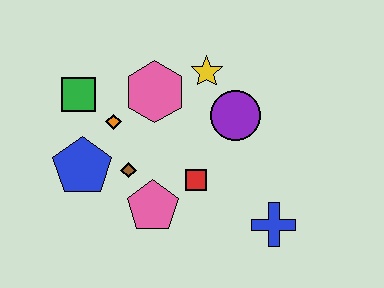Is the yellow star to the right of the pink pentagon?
Yes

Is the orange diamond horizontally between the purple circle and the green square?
Yes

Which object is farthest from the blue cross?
The green square is farthest from the blue cross.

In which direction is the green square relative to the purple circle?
The green square is to the left of the purple circle.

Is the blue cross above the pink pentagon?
No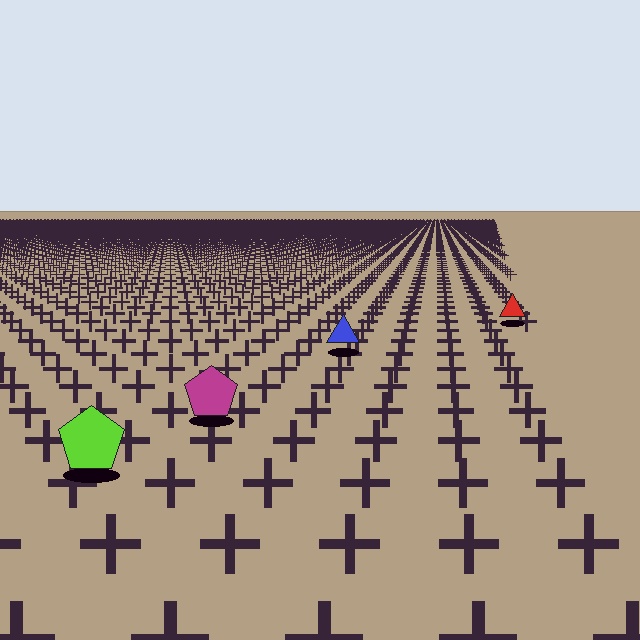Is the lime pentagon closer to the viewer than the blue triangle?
Yes. The lime pentagon is closer — you can tell from the texture gradient: the ground texture is coarser near it.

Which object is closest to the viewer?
The lime pentagon is closest. The texture marks near it are larger and more spread out.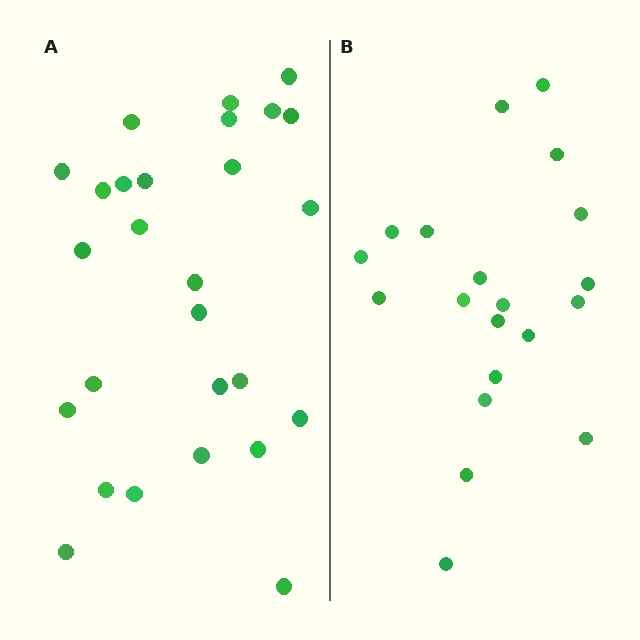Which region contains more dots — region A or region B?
Region A (the left region) has more dots.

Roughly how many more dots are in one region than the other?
Region A has roughly 8 or so more dots than region B.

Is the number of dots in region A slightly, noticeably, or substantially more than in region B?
Region A has noticeably more, but not dramatically so. The ratio is roughly 1.4 to 1.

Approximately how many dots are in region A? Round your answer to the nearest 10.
About 30 dots. (The exact count is 27, which rounds to 30.)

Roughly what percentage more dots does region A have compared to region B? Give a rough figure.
About 35% more.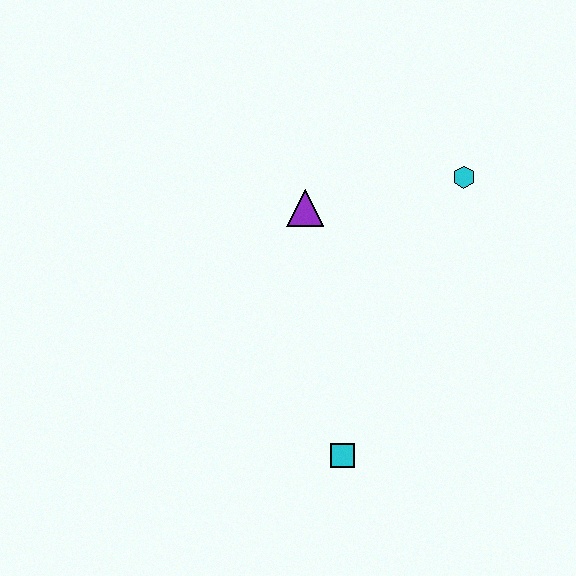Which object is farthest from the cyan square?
The cyan hexagon is farthest from the cyan square.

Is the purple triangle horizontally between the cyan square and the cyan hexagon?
No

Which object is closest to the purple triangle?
The cyan hexagon is closest to the purple triangle.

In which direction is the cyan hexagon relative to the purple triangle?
The cyan hexagon is to the right of the purple triangle.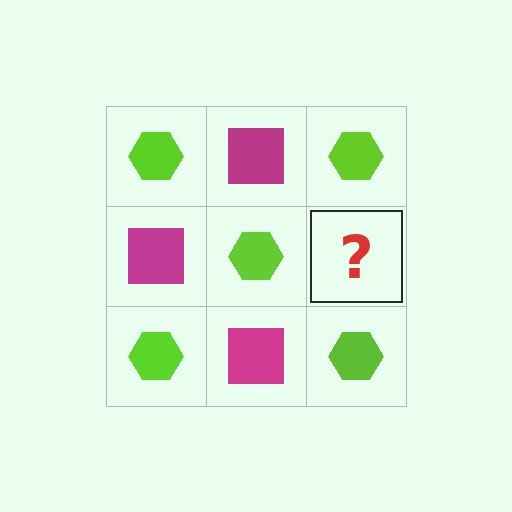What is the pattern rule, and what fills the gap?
The rule is that it alternates lime hexagon and magenta square in a checkerboard pattern. The gap should be filled with a magenta square.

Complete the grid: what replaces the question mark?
The question mark should be replaced with a magenta square.